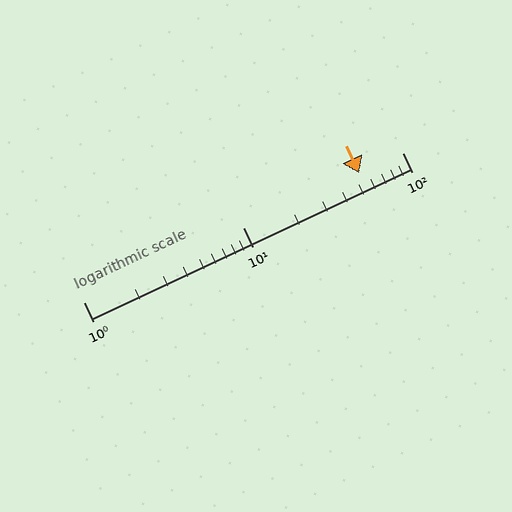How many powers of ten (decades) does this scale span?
The scale spans 2 decades, from 1 to 100.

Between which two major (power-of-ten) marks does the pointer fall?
The pointer is between 10 and 100.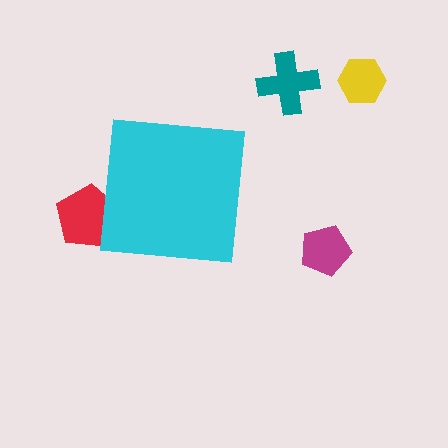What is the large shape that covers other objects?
A cyan square.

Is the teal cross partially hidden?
No, the teal cross is fully visible.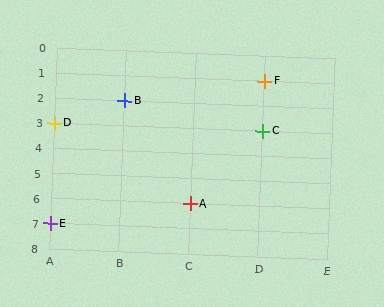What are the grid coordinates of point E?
Point E is at grid coordinates (A, 7).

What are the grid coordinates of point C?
Point C is at grid coordinates (D, 3).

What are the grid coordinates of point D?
Point D is at grid coordinates (A, 3).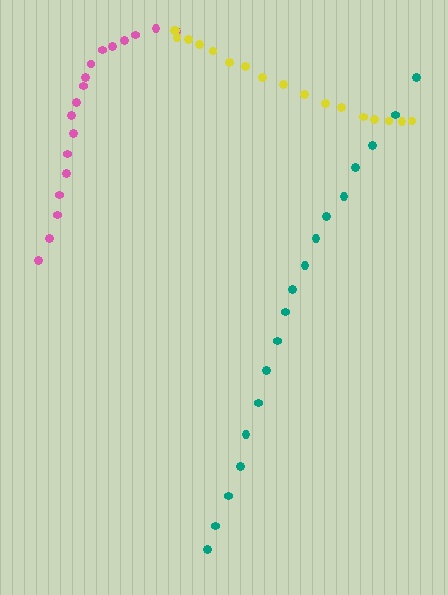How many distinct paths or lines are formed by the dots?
There are 3 distinct paths.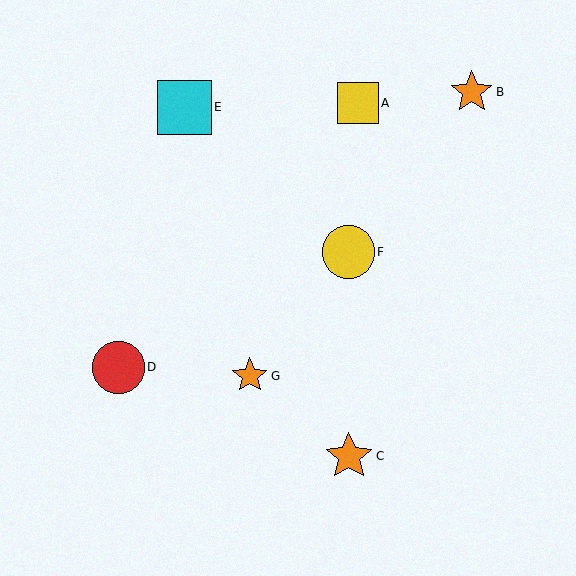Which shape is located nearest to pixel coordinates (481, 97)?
The orange star (labeled B) at (472, 92) is nearest to that location.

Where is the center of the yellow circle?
The center of the yellow circle is at (348, 252).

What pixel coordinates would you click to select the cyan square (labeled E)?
Click at (184, 107) to select the cyan square E.